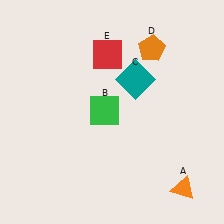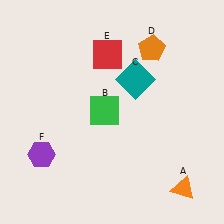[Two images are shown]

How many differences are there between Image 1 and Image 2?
There is 1 difference between the two images.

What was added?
A purple hexagon (F) was added in Image 2.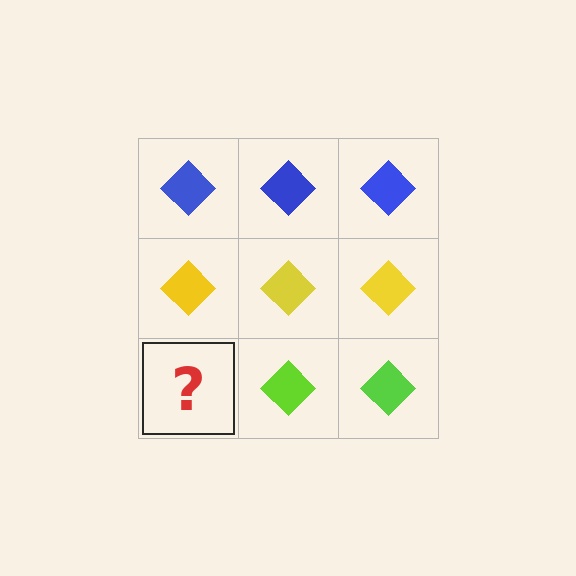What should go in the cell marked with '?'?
The missing cell should contain a lime diamond.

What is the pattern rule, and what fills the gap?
The rule is that each row has a consistent color. The gap should be filled with a lime diamond.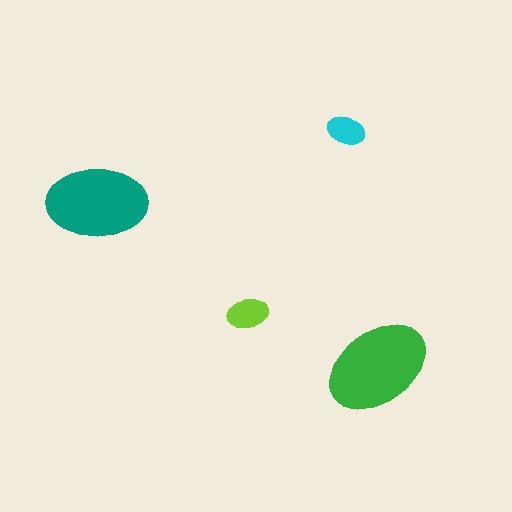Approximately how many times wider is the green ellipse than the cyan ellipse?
About 2.5 times wider.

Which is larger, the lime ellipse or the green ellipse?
The green one.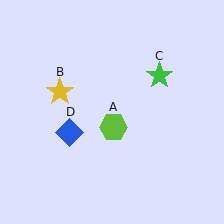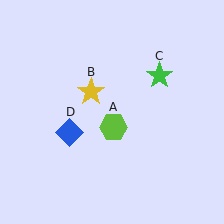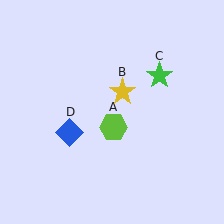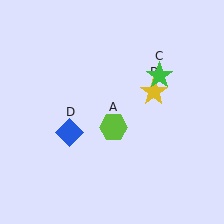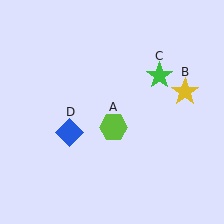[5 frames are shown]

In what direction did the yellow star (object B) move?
The yellow star (object B) moved right.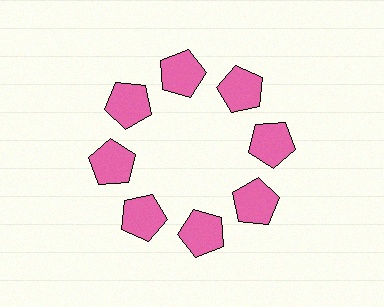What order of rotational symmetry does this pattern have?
This pattern has 8-fold rotational symmetry.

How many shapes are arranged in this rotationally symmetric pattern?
There are 8 shapes, arranged in 8 groups of 1.